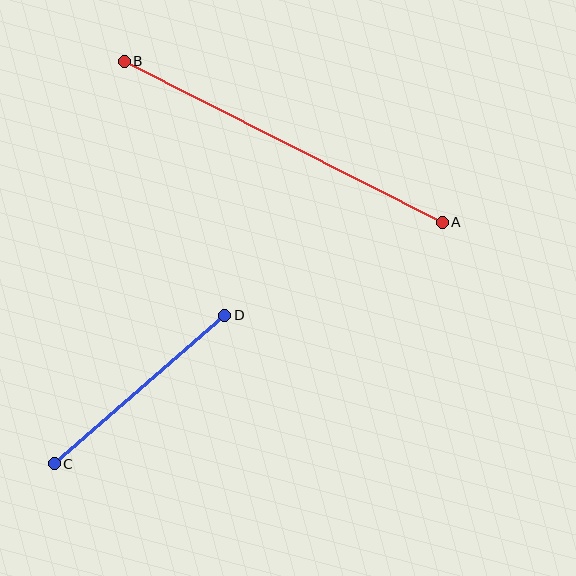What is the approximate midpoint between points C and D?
The midpoint is at approximately (139, 389) pixels.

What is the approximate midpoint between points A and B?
The midpoint is at approximately (283, 142) pixels.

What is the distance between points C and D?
The distance is approximately 226 pixels.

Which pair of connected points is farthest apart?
Points A and B are farthest apart.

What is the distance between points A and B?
The distance is approximately 356 pixels.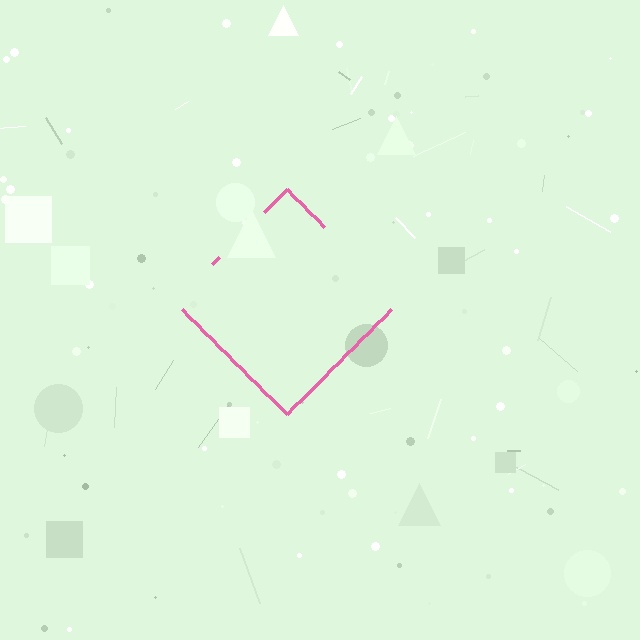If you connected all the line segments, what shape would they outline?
They would outline a diamond.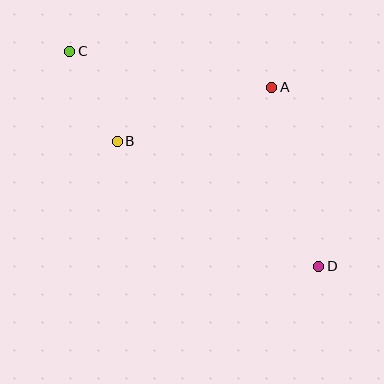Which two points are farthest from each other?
Points C and D are farthest from each other.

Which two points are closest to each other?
Points B and C are closest to each other.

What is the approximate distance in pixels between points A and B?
The distance between A and B is approximately 163 pixels.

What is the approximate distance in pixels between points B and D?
The distance between B and D is approximately 237 pixels.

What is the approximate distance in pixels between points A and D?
The distance between A and D is approximately 185 pixels.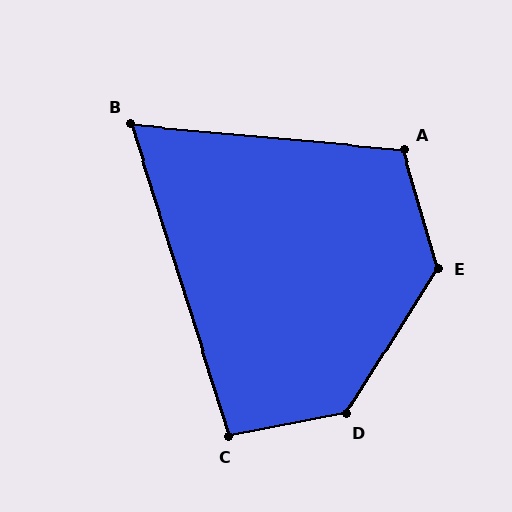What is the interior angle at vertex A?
Approximately 111 degrees (obtuse).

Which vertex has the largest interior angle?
D, at approximately 133 degrees.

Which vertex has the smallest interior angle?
B, at approximately 67 degrees.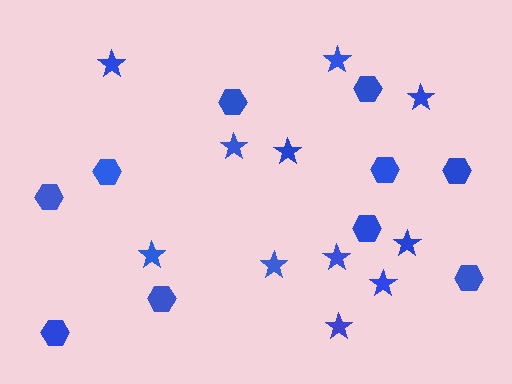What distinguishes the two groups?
There are 2 groups: one group of stars (11) and one group of hexagons (10).